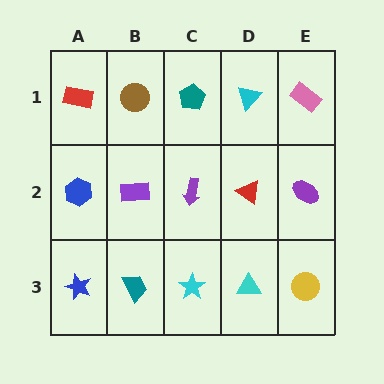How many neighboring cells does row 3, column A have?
2.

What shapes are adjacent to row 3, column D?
A red triangle (row 2, column D), a cyan star (row 3, column C), a yellow circle (row 3, column E).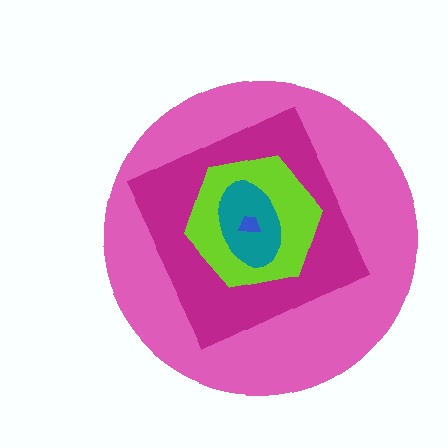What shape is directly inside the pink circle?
The magenta diamond.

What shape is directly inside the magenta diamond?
The lime hexagon.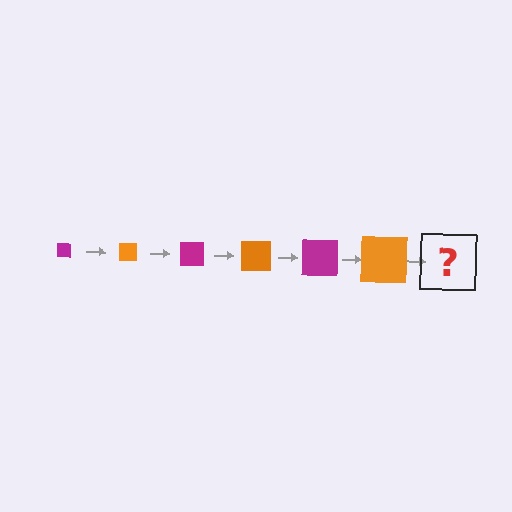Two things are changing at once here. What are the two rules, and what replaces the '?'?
The two rules are that the square grows larger each step and the color cycles through magenta and orange. The '?' should be a magenta square, larger than the previous one.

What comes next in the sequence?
The next element should be a magenta square, larger than the previous one.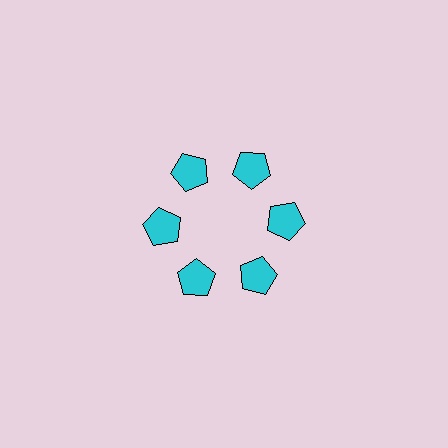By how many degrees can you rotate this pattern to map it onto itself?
The pattern maps onto itself every 60 degrees of rotation.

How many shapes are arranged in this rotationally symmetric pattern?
There are 6 shapes, arranged in 6 groups of 1.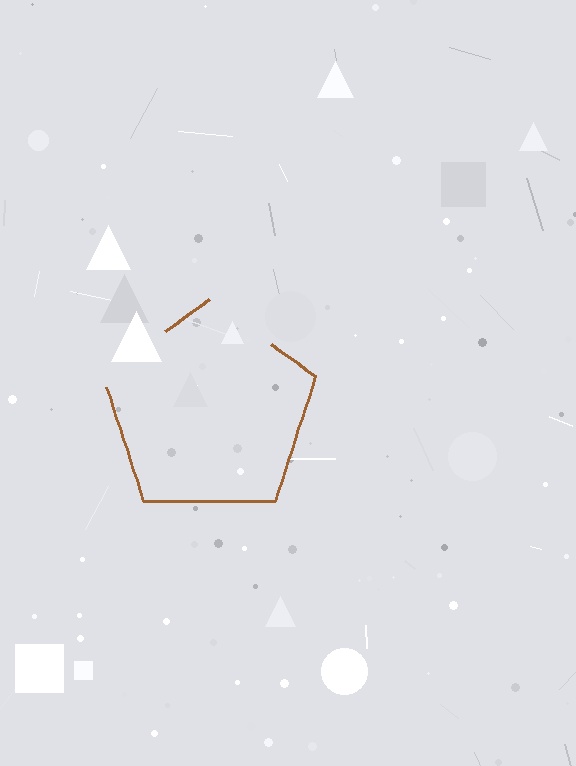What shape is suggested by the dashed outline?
The dashed outline suggests a pentagon.